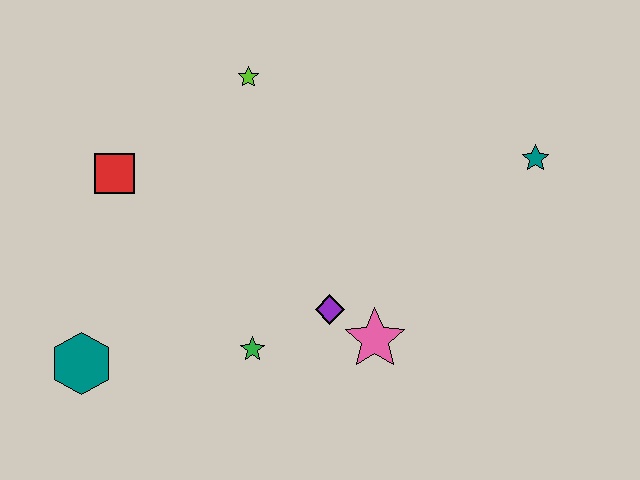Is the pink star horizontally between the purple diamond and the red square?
No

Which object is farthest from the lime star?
The teal hexagon is farthest from the lime star.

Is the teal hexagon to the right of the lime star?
No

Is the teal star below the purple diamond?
No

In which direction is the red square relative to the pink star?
The red square is to the left of the pink star.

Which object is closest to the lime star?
The red square is closest to the lime star.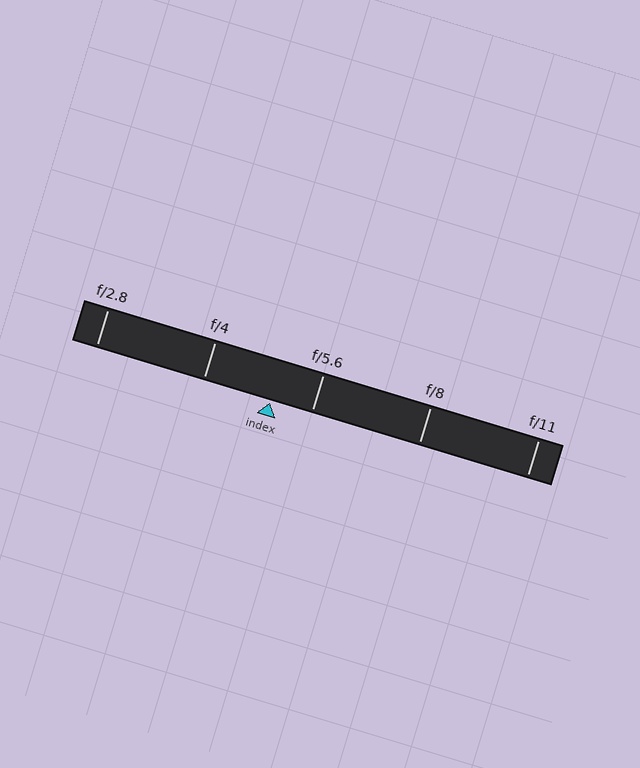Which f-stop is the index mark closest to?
The index mark is closest to f/5.6.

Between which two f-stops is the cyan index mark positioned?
The index mark is between f/4 and f/5.6.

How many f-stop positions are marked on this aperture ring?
There are 5 f-stop positions marked.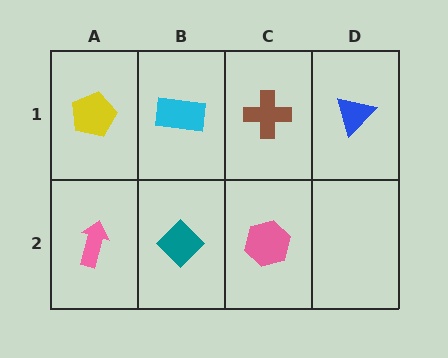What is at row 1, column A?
A yellow pentagon.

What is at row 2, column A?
A pink arrow.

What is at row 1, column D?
A blue triangle.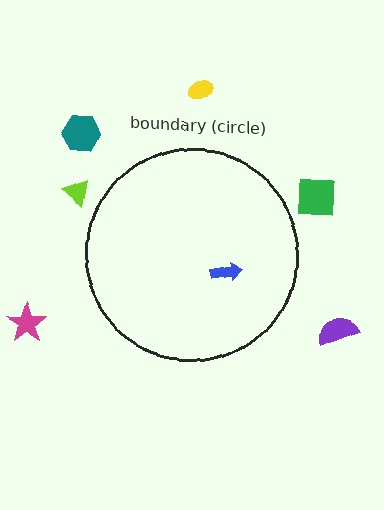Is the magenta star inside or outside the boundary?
Outside.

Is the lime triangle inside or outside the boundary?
Outside.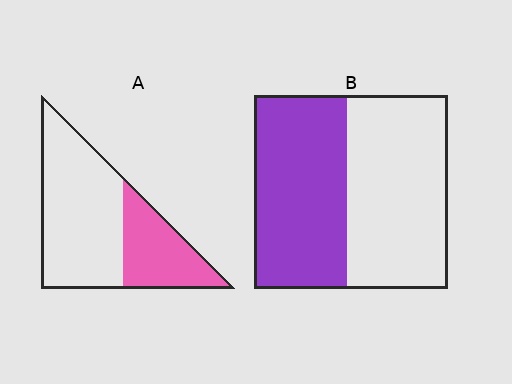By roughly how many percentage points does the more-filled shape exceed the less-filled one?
By roughly 15 percentage points (B over A).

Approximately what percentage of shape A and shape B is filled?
A is approximately 35% and B is approximately 50%.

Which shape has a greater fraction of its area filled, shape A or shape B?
Shape B.